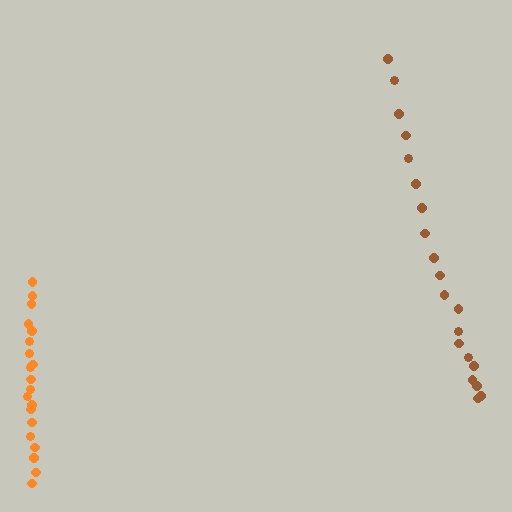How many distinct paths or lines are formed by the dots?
There are 2 distinct paths.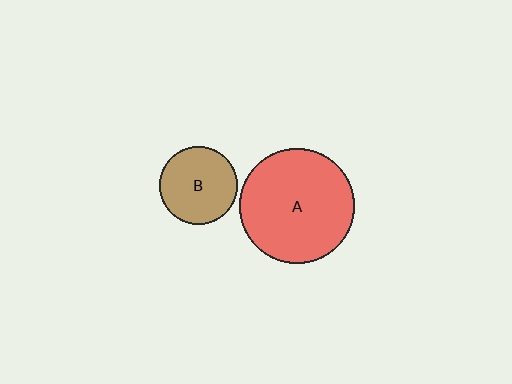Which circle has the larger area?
Circle A (red).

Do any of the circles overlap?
No, none of the circles overlap.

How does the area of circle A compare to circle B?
Approximately 2.2 times.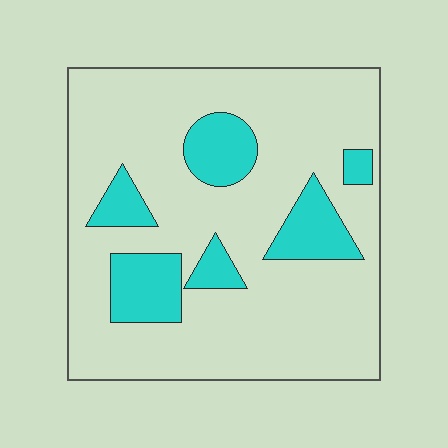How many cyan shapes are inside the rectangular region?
6.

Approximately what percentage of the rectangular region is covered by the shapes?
Approximately 20%.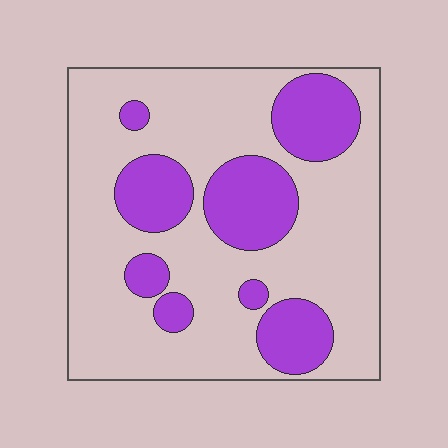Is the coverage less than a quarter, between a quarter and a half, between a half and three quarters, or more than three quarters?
Between a quarter and a half.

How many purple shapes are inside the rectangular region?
8.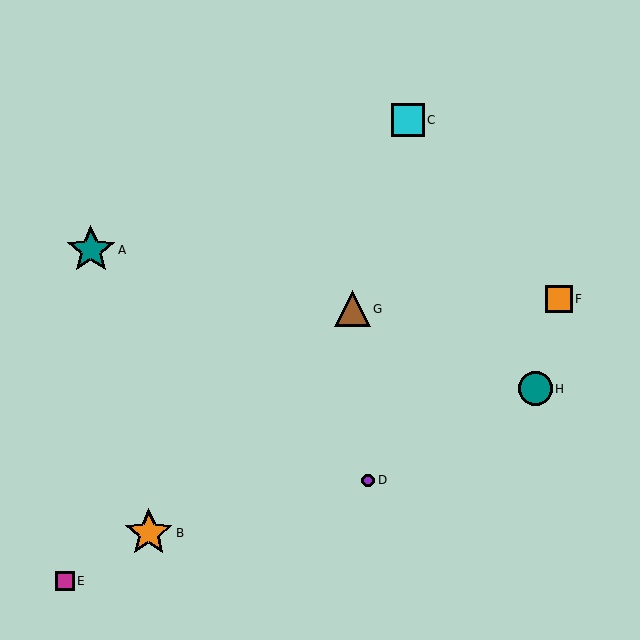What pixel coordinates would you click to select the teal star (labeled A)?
Click at (91, 250) to select the teal star A.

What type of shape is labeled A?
Shape A is a teal star.